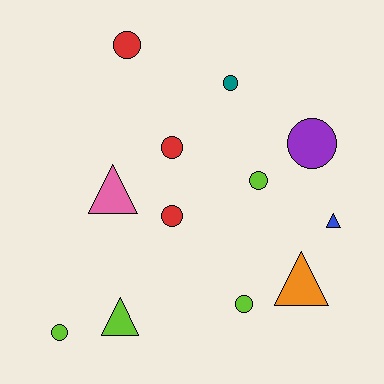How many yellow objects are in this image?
There are no yellow objects.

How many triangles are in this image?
There are 4 triangles.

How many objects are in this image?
There are 12 objects.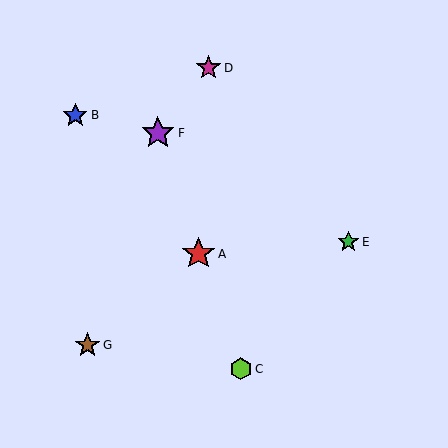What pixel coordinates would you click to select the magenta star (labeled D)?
Click at (208, 68) to select the magenta star D.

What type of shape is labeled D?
Shape D is a magenta star.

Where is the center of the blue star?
The center of the blue star is at (75, 115).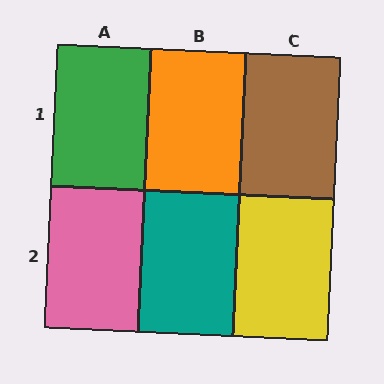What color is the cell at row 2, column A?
Pink.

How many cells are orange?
1 cell is orange.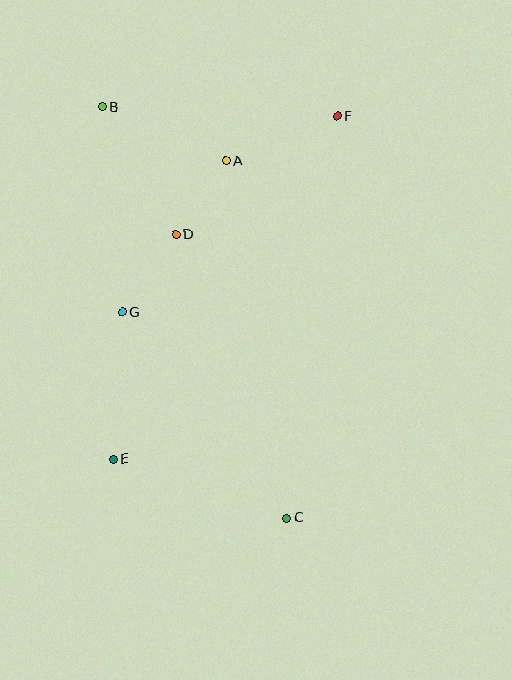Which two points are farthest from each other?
Points B and C are farthest from each other.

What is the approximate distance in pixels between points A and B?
The distance between A and B is approximately 134 pixels.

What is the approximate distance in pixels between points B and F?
The distance between B and F is approximately 235 pixels.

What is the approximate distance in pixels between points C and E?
The distance between C and E is approximately 183 pixels.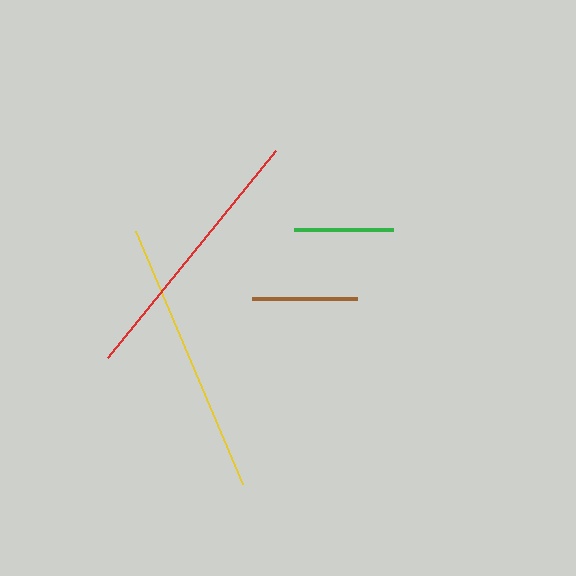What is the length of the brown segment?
The brown segment is approximately 105 pixels long.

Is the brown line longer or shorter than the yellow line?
The yellow line is longer than the brown line.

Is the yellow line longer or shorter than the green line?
The yellow line is longer than the green line.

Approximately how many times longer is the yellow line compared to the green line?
The yellow line is approximately 2.8 times the length of the green line.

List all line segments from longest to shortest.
From longest to shortest: yellow, red, brown, green.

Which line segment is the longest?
The yellow line is the longest at approximately 275 pixels.